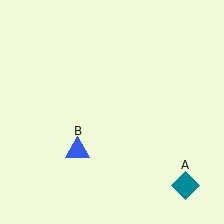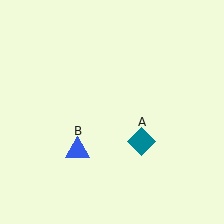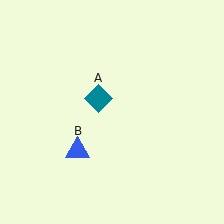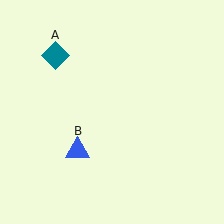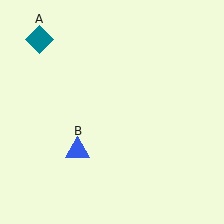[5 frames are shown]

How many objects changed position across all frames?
1 object changed position: teal diamond (object A).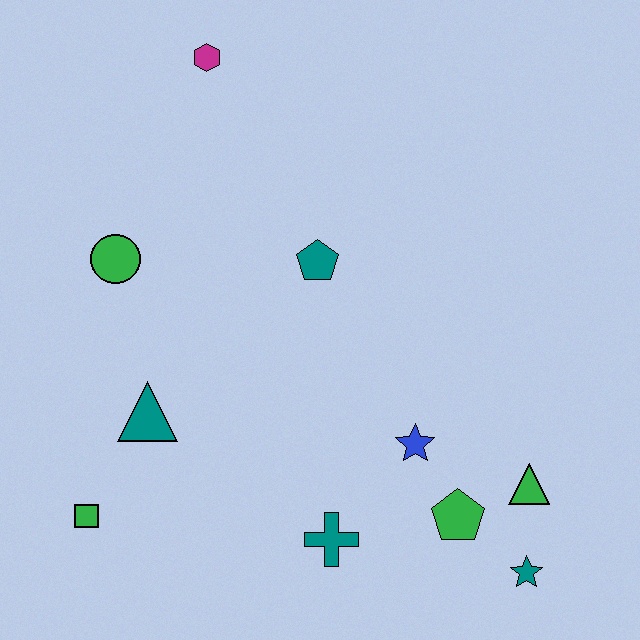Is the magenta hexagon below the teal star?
No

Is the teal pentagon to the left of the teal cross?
Yes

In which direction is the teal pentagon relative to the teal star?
The teal pentagon is above the teal star.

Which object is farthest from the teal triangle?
The teal star is farthest from the teal triangle.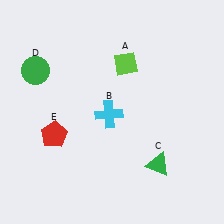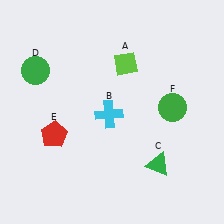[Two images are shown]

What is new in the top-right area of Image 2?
A green circle (F) was added in the top-right area of Image 2.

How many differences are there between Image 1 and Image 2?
There is 1 difference between the two images.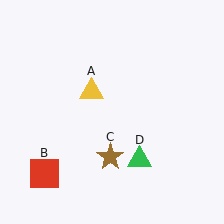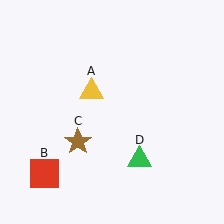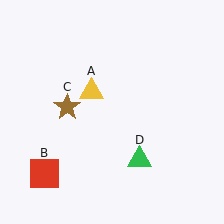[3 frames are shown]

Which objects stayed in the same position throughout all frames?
Yellow triangle (object A) and red square (object B) and green triangle (object D) remained stationary.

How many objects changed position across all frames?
1 object changed position: brown star (object C).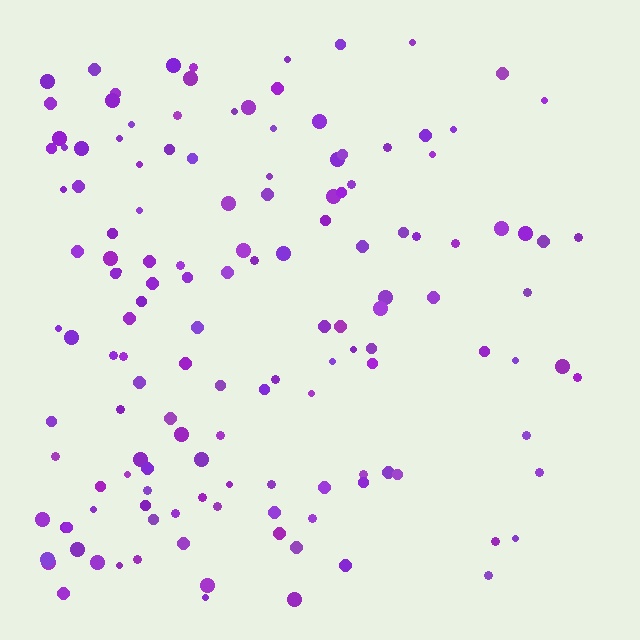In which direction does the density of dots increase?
From right to left, with the left side densest.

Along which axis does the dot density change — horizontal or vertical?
Horizontal.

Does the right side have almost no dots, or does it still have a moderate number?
Still a moderate number, just noticeably fewer than the left.